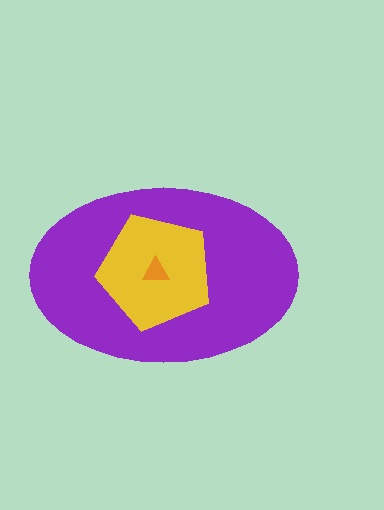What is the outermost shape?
The purple ellipse.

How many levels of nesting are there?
3.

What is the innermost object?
The orange triangle.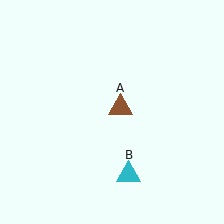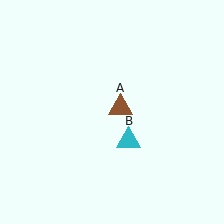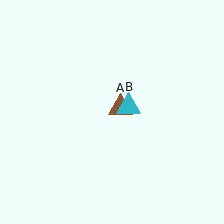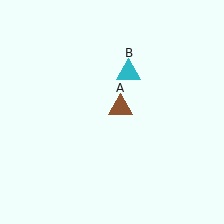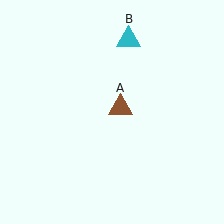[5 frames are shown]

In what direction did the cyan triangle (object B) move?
The cyan triangle (object B) moved up.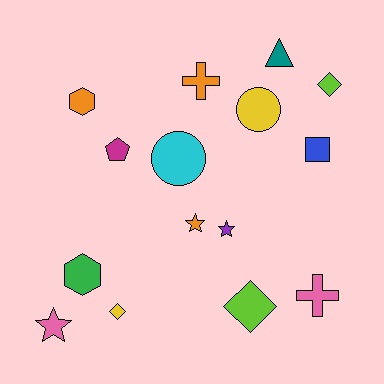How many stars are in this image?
There are 3 stars.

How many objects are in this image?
There are 15 objects.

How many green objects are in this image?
There is 1 green object.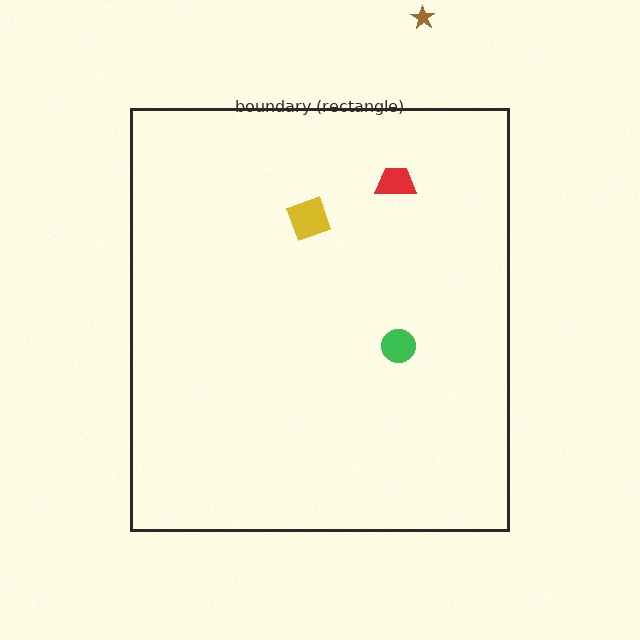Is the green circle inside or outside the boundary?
Inside.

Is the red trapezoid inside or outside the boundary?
Inside.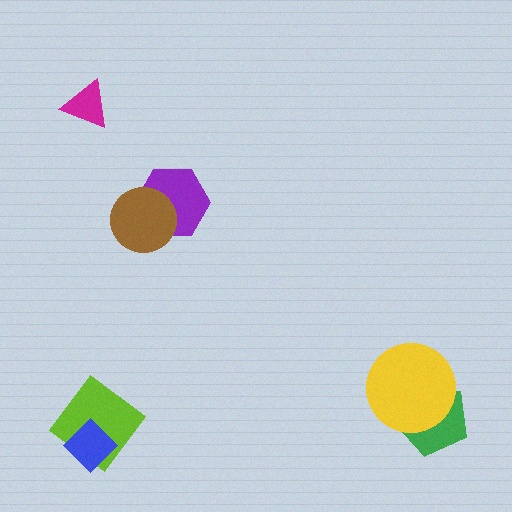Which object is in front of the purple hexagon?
The brown circle is in front of the purple hexagon.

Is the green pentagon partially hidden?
Yes, it is partially covered by another shape.